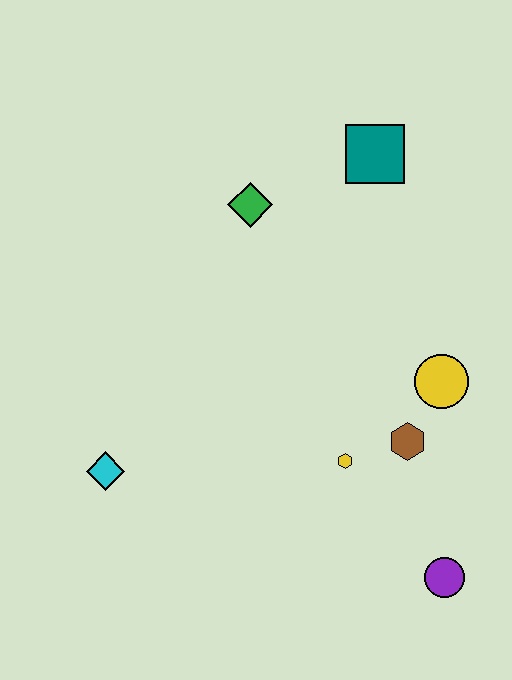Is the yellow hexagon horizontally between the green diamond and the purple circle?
Yes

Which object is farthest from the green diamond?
The purple circle is farthest from the green diamond.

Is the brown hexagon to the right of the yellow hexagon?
Yes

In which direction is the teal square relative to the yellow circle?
The teal square is above the yellow circle.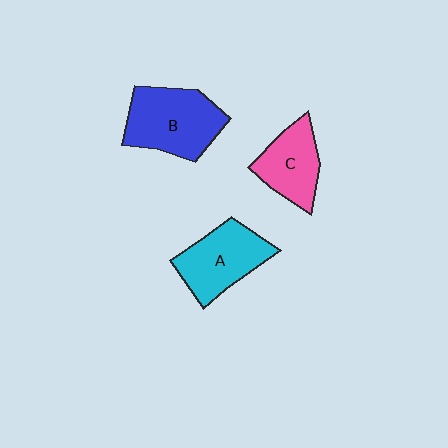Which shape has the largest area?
Shape B (blue).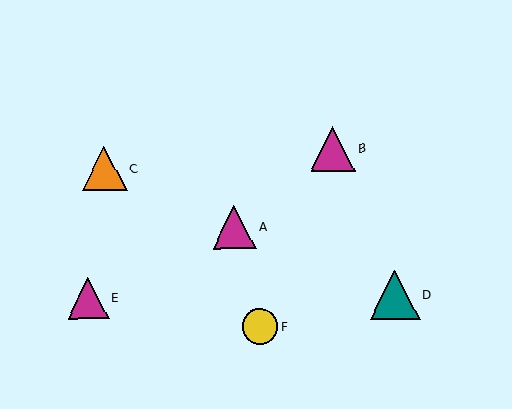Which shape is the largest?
The teal triangle (labeled D) is the largest.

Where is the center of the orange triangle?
The center of the orange triangle is at (104, 169).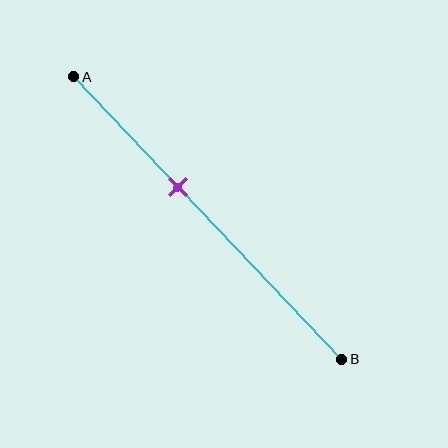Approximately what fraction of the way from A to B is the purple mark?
The purple mark is approximately 40% of the way from A to B.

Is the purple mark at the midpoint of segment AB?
No, the mark is at about 40% from A, not at the 50% midpoint.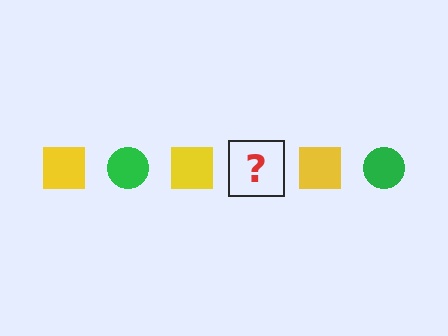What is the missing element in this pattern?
The missing element is a green circle.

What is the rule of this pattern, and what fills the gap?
The rule is that the pattern alternates between yellow square and green circle. The gap should be filled with a green circle.